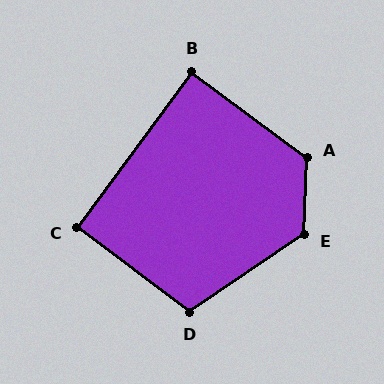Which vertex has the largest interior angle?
E, at approximately 126 degrees.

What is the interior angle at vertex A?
Approximately 125 degrees (obtuse).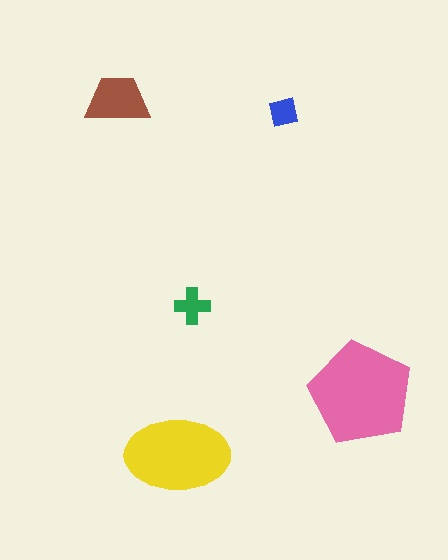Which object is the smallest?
The blue square.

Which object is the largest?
The pink pentagon.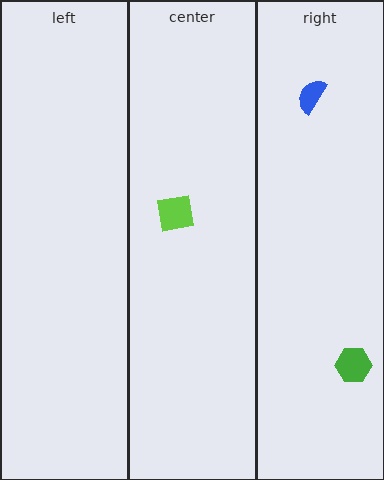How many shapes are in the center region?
1.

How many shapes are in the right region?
2.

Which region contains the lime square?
The center region.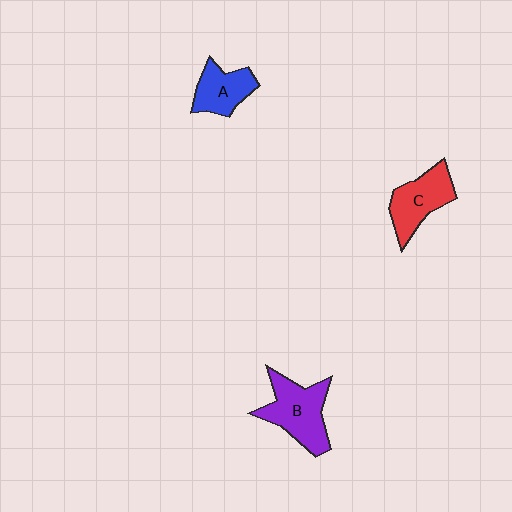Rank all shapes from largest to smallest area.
From largest to smallest: B (purple), C (red), A (blue).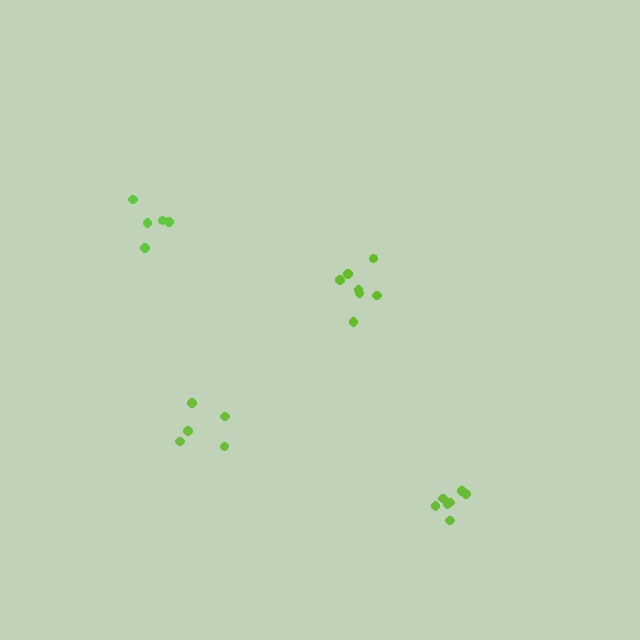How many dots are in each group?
Group 1: 5 dots, Group 2: 5 dots, Group 3: 7 dots, Group 4: 7 dots (24 total).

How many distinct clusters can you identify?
There are 4 distinct clusters.